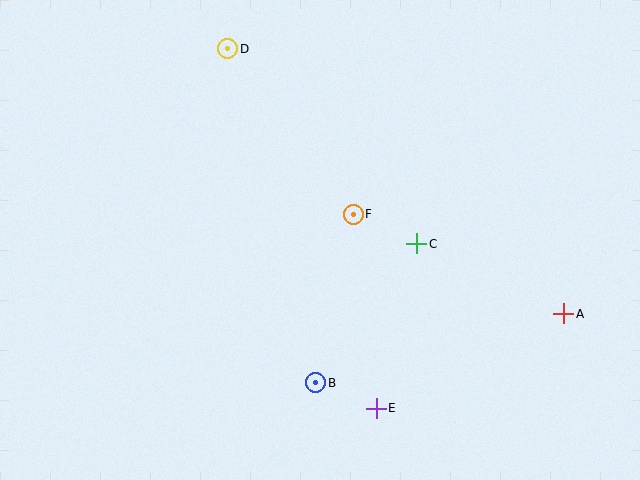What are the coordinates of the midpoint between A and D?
The midpoint between A and D is at (396, 181).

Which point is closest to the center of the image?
Point F at (353, 214) is closest to the center.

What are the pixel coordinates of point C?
Point C is at (417, 244).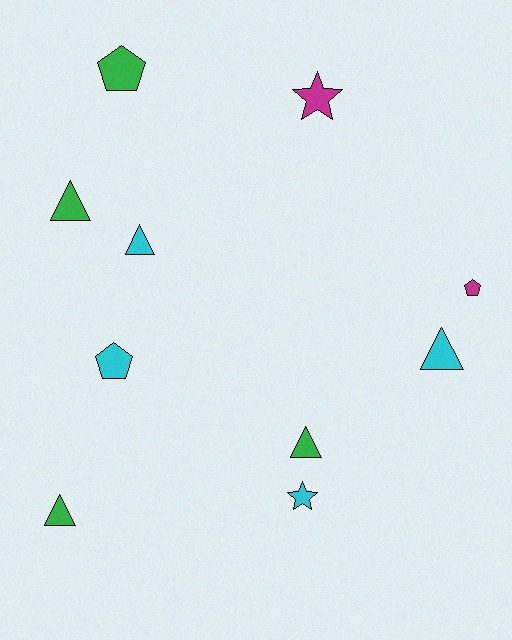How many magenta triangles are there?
There are no magenta triangles.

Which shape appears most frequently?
Triangle, with 5 objects.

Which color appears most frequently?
Green, with 4 objects.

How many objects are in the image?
There are 10 objects.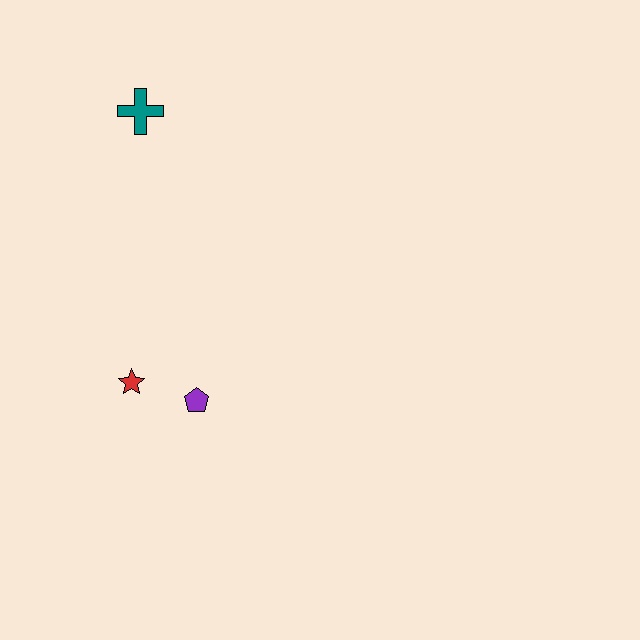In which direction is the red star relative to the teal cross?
The red star is below the teal cross.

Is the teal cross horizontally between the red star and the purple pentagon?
Yes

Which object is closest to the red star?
The purple pentagon is closest to the red star.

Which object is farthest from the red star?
The teal cross is farthest from the red star.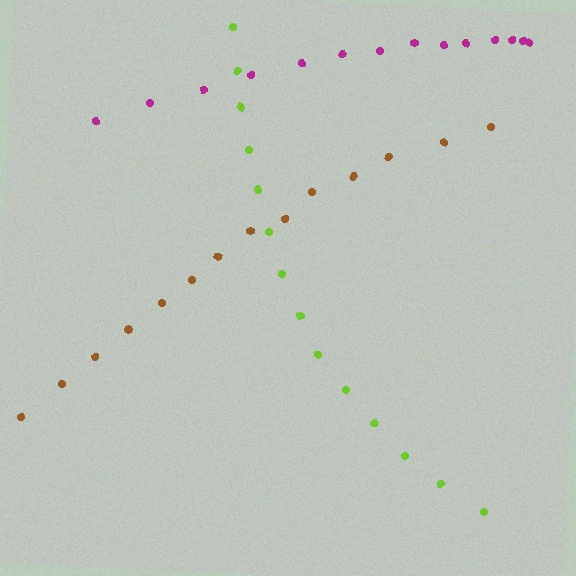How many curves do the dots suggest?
There are 3 distinct paths.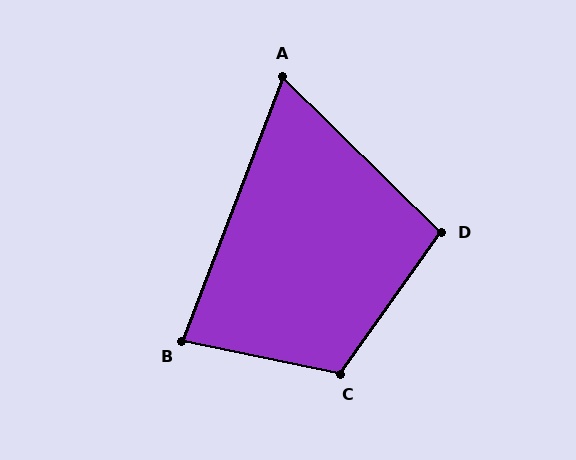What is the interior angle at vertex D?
Approximately 99 degrees (obtuse).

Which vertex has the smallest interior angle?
A, at approximately 66 degrees.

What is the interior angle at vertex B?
Approximately 81 degrees (acute).